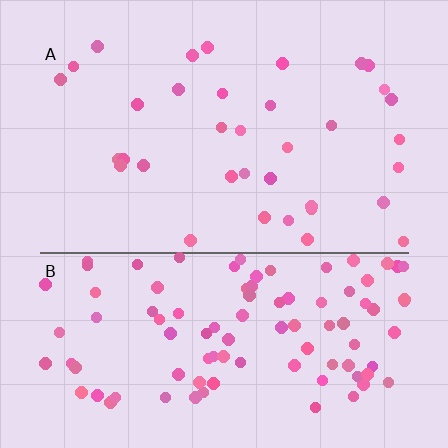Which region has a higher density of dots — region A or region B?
B (the bottom).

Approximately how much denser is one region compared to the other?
Approximately 2.9× — region B over region A.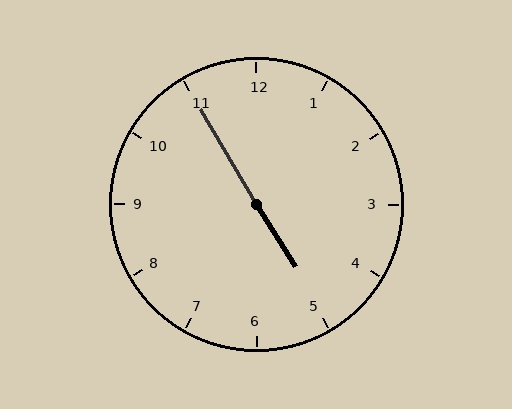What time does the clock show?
4:55.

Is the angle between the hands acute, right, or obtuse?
It is obtuse.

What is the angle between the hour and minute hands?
Approximately 178 degrees.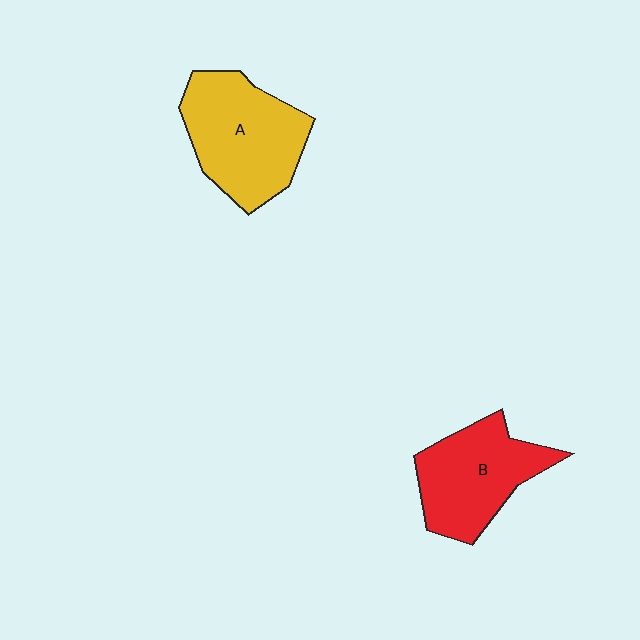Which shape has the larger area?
Shape A (yellow).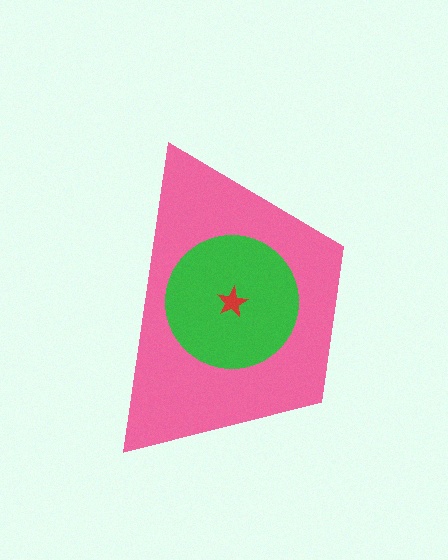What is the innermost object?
The red star.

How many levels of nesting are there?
3.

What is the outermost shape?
The pink trapezoid.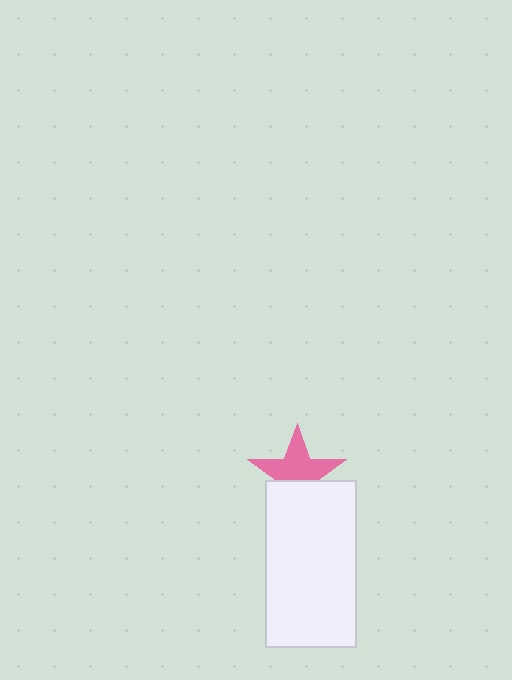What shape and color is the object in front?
The object in front is a white rectangle.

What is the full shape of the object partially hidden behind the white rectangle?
The partially hidden object is a pink star.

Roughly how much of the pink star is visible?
About half of it is visible (roughly 60%).